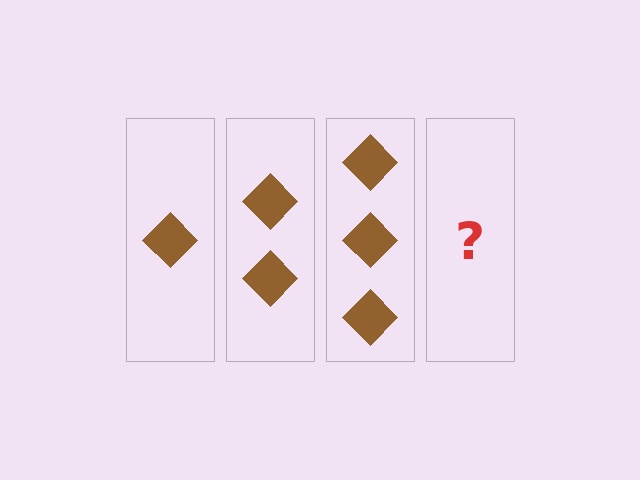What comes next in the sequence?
The next element should be 4 diamonds.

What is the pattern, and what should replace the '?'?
The pattern is that each step adds one more diamond. The '?' should be 4 diamonds.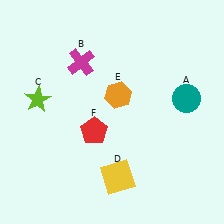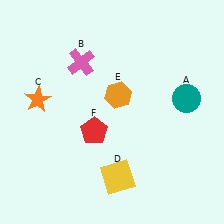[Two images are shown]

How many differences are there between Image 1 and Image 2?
There are 2 differences between the two images.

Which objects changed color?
B changed from magenta to pink. C changed from lime to orange.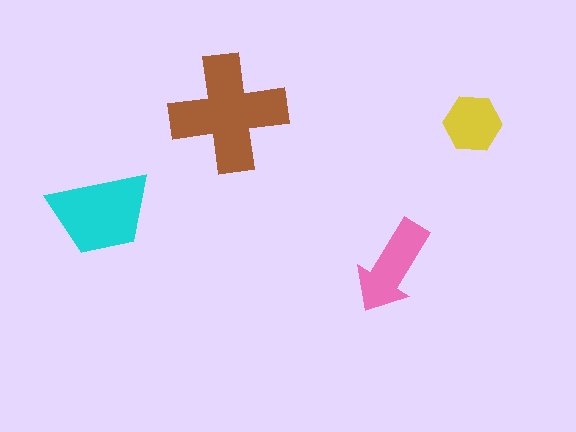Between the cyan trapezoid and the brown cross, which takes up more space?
The brown cross.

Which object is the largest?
The brown cross.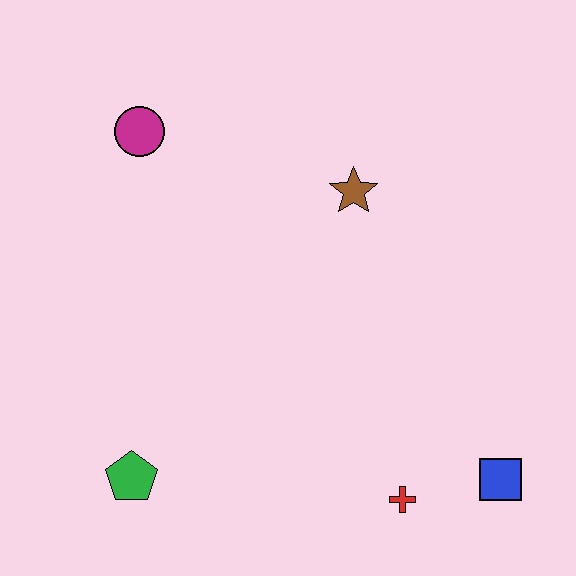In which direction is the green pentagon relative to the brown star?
The green pentagon is below the brown star.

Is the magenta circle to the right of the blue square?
No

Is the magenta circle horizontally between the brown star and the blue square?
No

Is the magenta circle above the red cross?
Yes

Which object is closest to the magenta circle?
The brown star is closest to the magenta circle.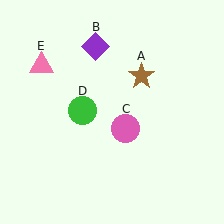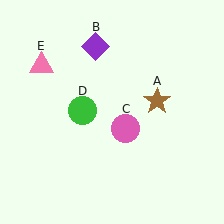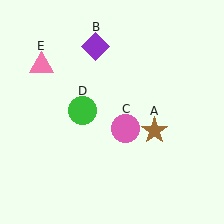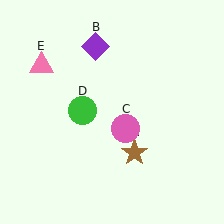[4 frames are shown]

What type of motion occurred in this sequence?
The brown star (object A) rotated clockwise around the center of the scene.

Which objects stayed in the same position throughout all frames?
Purple diamond (object B) and pink circle (object C) and green circle (object D) and pink triangle (object E) remained stationary.